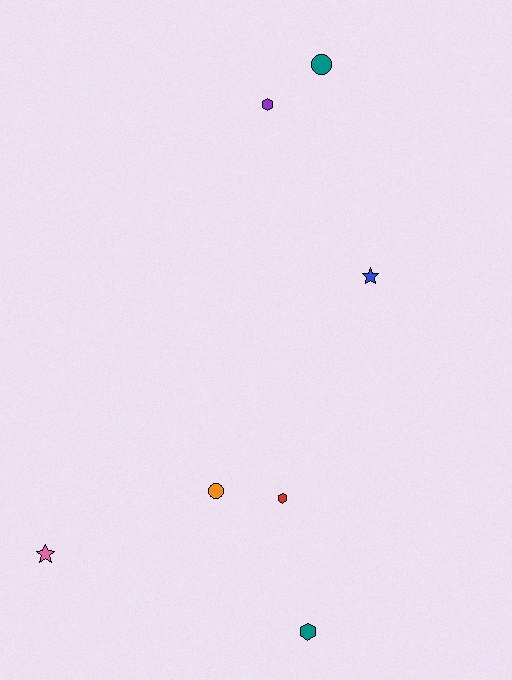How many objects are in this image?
There are 7 objects.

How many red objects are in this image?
There is 1 red object.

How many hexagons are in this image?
There are 3 hexagons.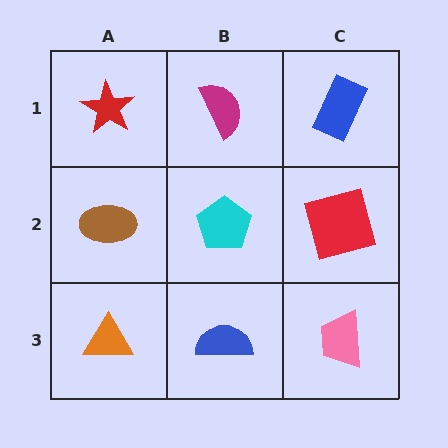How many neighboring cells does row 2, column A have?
3.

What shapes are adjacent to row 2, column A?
A red star (row 1, column A), an orange triangle (row 3, column A), a cyan pentagon (row 2, column B).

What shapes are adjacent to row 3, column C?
A red square (row 2, column C), a blue semicircle (row 3, column B).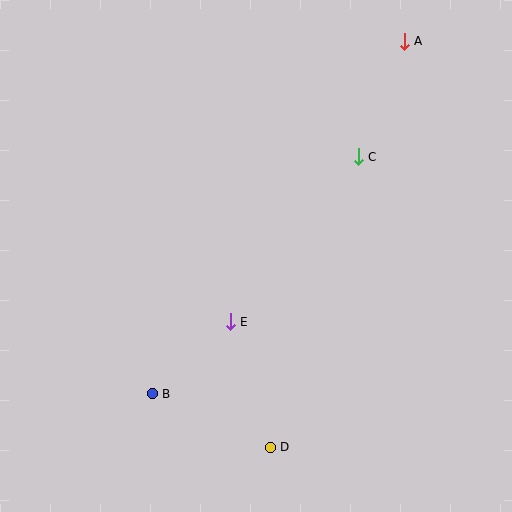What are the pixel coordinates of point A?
Point A is at (404, 41).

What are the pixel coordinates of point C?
Point C is at (358, 157).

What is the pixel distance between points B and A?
The distance between B and A is 433 pixels.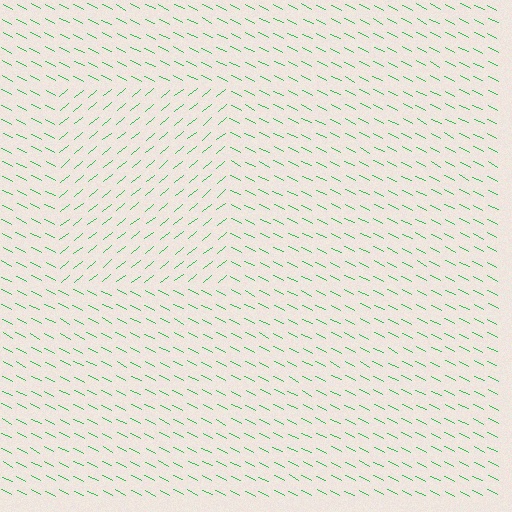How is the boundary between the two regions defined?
The boundary is defined purely by a change in line orientation (approximately 66 degrees difference). All lines are the same color and thickness.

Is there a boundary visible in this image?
Yes, there is a texture boundary formed by a change in line orientation.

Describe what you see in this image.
The image is filled with small green line segments. A rectangle region in the image has lines oriented differently from the surrounding lines, creating a visible texture boundary.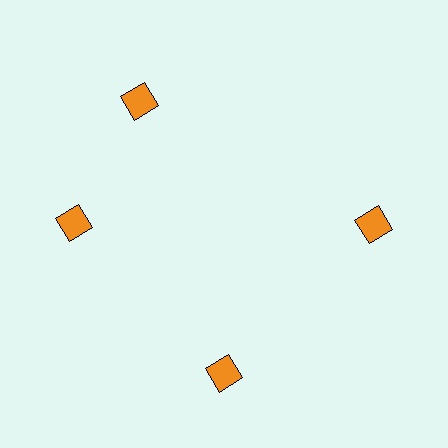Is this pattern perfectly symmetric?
No. The 4 orange diamonds are arranged in a ring, but one element near the 12 o'clock position is rotated out of alignment along the ring, breaking the 4-fold rotational symmetry.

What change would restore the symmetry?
The symmetry would be restored by rotating it back into even spacing with its neighbors so that all 4 diamonds sit at equal angles and equal distance from the center.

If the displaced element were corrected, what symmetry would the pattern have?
It would have 4-fold rotational symmetry — the pattern would map onto itself every 90 degrees.